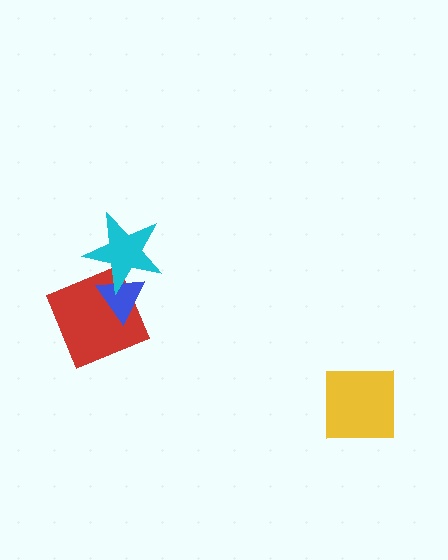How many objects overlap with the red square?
2 objects overlap with the red square.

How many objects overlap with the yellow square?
0 objects overlap with the yellow square.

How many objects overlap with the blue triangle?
2 objects overlap with the blue triangle.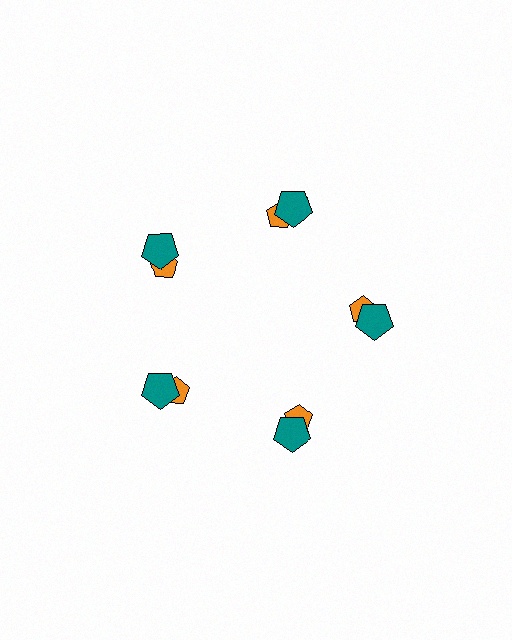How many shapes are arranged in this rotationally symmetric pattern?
There are 10 shapes, arranged in 5 groups of 2.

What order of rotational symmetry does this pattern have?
This pattern has 5-fold rotational symmetry.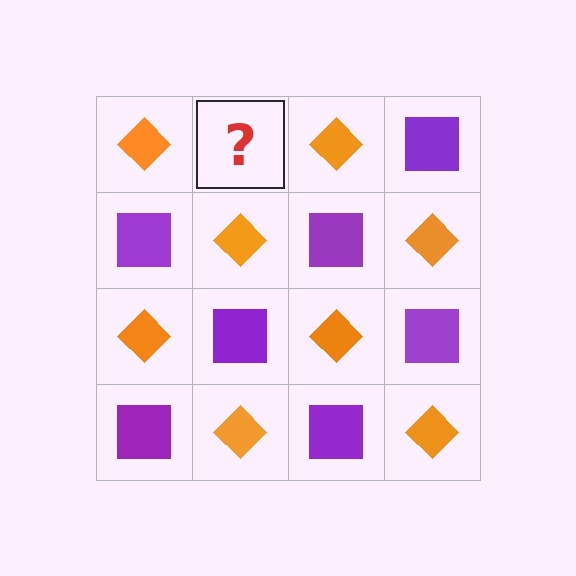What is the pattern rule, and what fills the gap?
The rule is that it alternates orange diamond and purple square in a checkerboard pattern. The gap should be filled with a purple square.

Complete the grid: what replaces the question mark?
The question mark should be replaced with a purple square.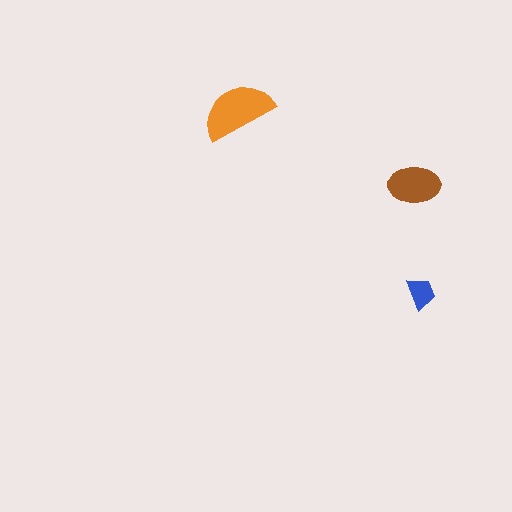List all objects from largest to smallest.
The orange semicircle, the brown ellipse, the blue trapezoid.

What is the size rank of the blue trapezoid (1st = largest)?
3rd.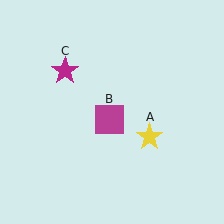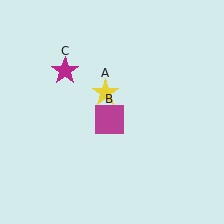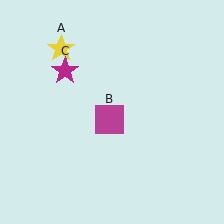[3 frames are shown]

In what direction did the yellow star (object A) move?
The yellow star (object A) moved up and to the left.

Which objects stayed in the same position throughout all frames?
Magenta square (object B) and magenta star (object C) remained stationary.